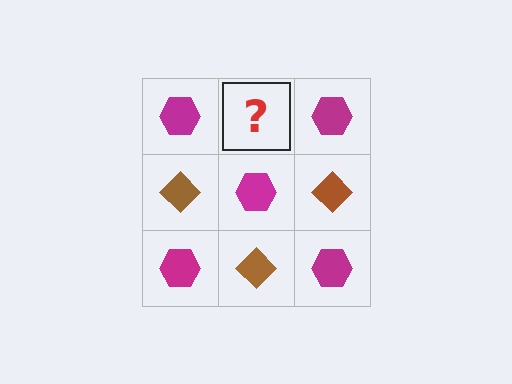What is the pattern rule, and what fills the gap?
The rule is that it alternates magenta hexagon and brown diamond in a checkerboard pattern. The gap should be filled with a brown diamond.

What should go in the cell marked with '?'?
The missing cell should contain a brown diamond.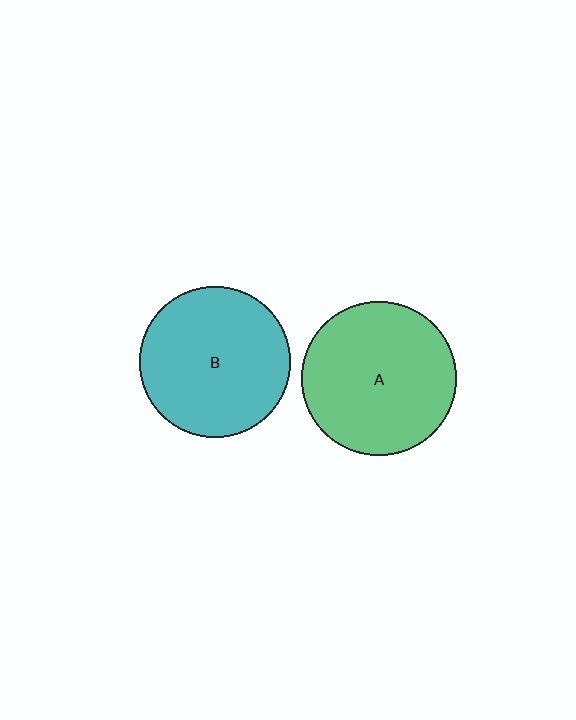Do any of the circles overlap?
No, none of the circles overlap.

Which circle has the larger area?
Circle A (green).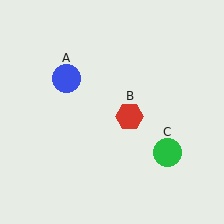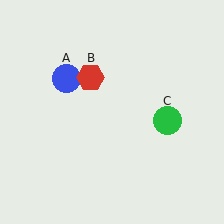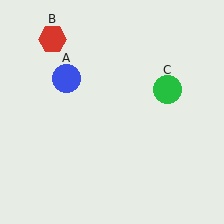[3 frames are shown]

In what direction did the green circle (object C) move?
The green circle (object C) moved up.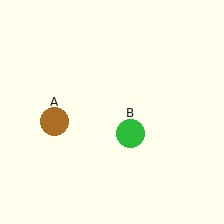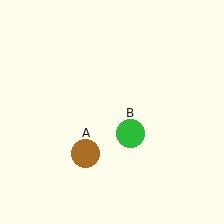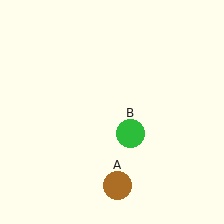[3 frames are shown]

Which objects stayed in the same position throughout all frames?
Green circle (object B) remained stationary.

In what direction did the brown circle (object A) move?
The brown circle (object A) moved down and to the right.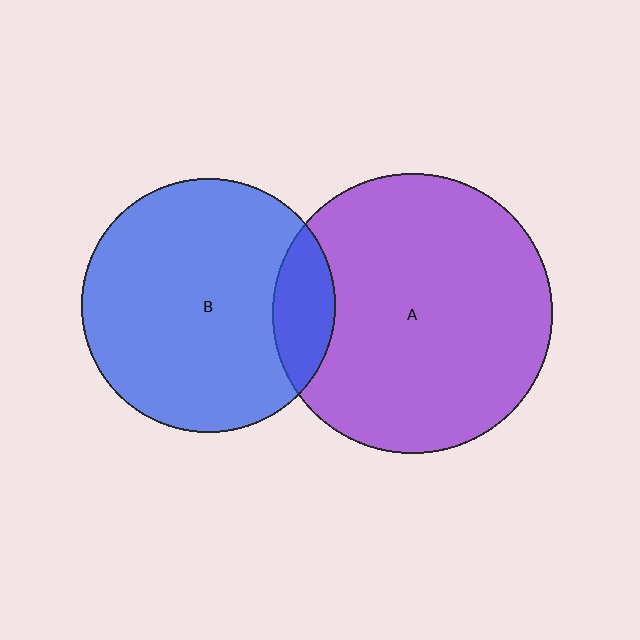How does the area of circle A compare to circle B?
Approximately 1.2 times.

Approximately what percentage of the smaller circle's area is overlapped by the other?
Approximately 15%.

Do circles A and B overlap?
Yes.